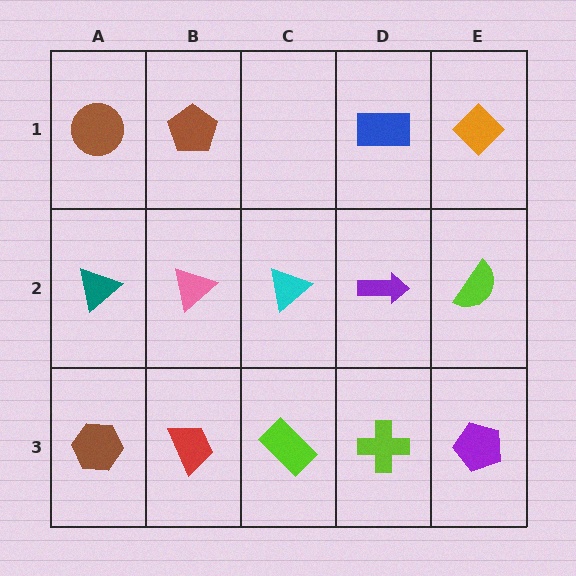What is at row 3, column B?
A red trapezoid.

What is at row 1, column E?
An orange diamond.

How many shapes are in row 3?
5 shapes.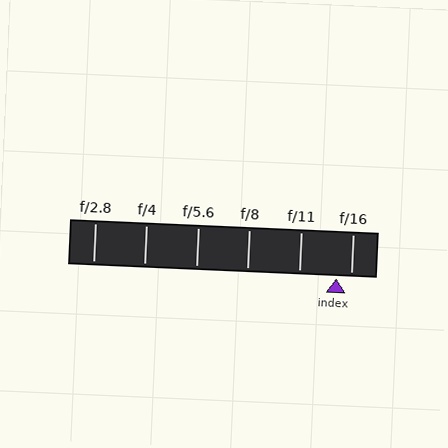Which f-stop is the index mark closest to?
The index mark is closest to f/16.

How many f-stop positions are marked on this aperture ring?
There are 6 f-stop positions marked.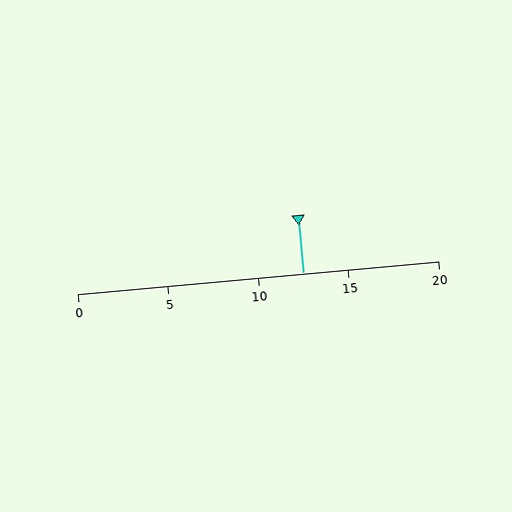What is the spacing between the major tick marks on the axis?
The major ticks are spaced 5 apart.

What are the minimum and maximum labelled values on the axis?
The axis runs from 0 to 20.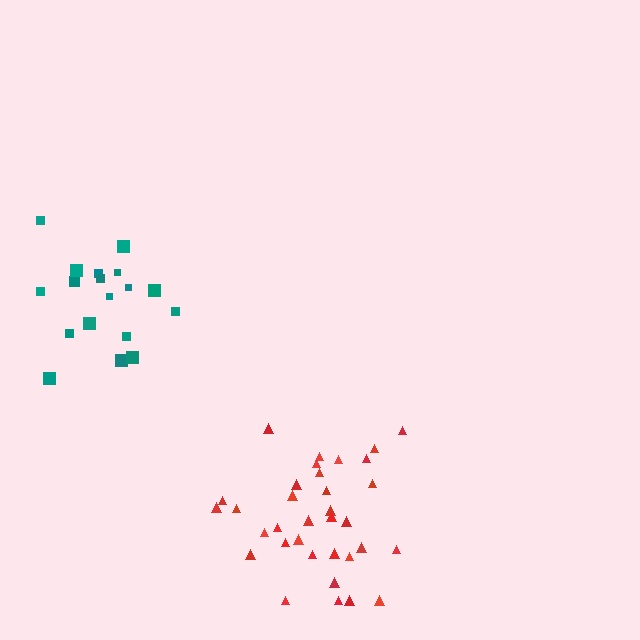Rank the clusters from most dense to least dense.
red, teal.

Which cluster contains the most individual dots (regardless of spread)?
Red (34).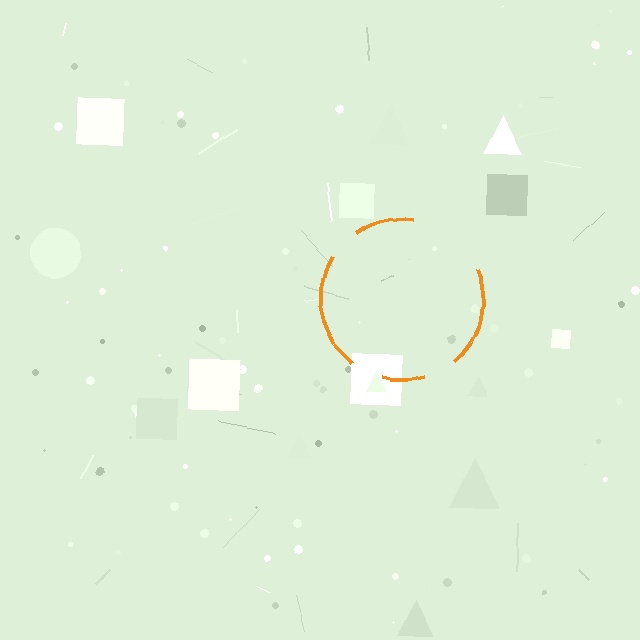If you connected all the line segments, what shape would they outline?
They would outline a circle.